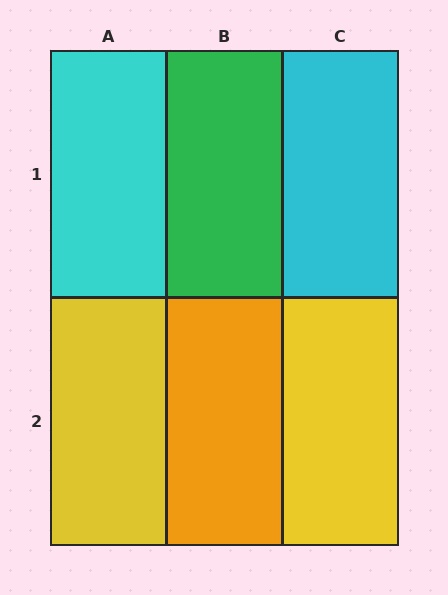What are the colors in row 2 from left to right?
Yellow, orange, yellow.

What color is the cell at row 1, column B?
Green.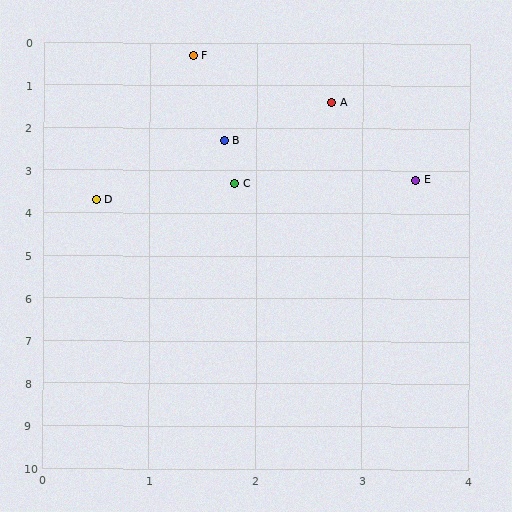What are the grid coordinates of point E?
Point E is at approximately (3.5, 3.2).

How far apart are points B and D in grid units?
Points B and D are about 1.8 grid units apart.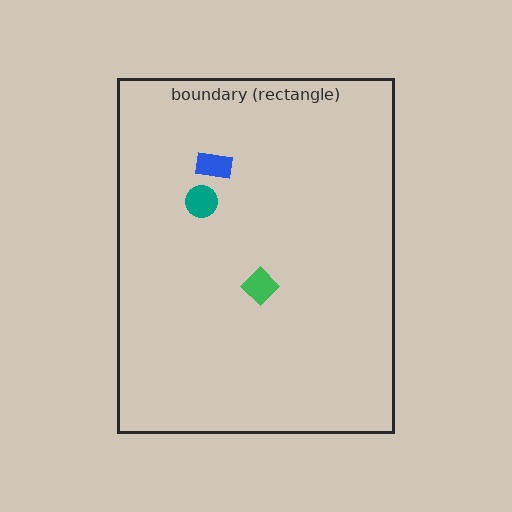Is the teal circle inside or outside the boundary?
Inside.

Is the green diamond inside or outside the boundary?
Inside.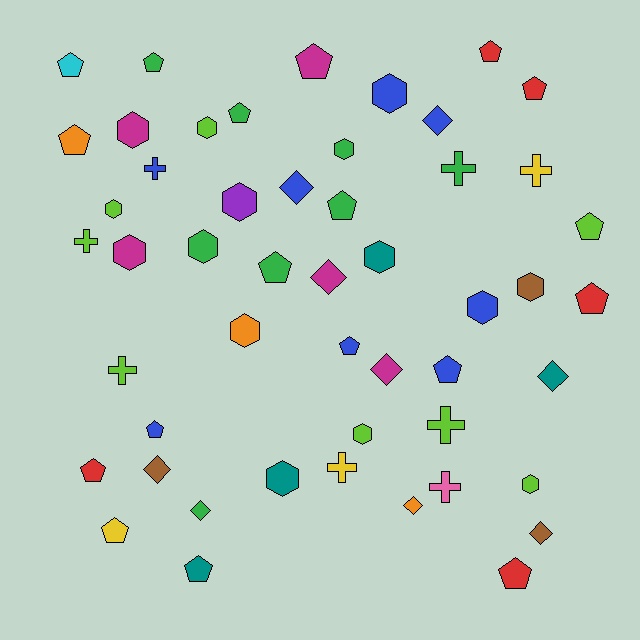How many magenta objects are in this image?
There are 5 magenta objects.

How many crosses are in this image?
There are 8 crosses.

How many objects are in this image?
There are 50 objects.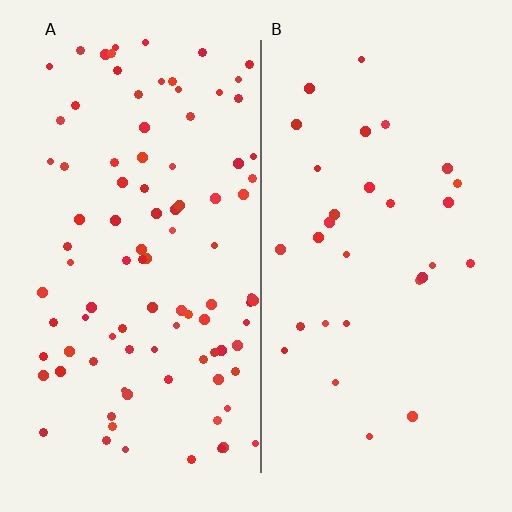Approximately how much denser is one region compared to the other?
Approximately 3.1× — region A over region B.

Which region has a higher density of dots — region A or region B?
A (the left).